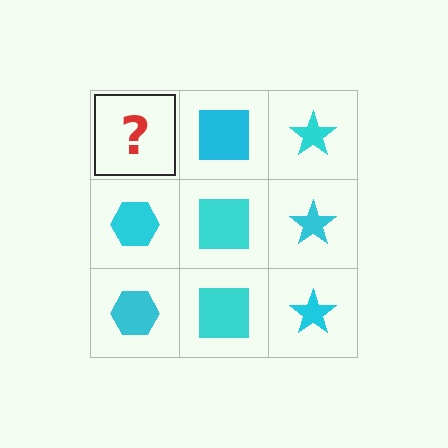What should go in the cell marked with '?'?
The missing cell should contain a cyan hexagon.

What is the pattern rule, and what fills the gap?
The rule is that each column has a consistent shape. The gap should be filled with a cyan hexagon.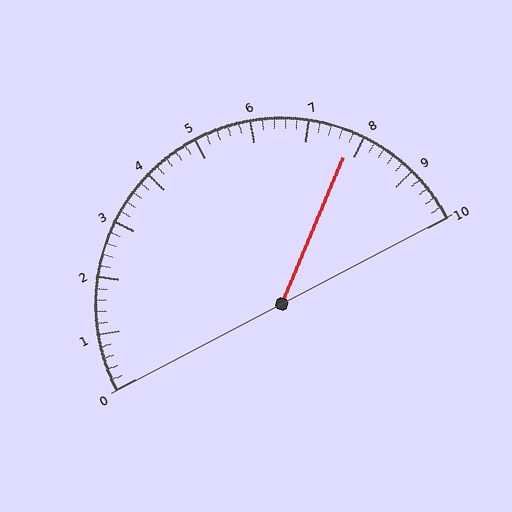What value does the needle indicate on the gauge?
The needle indicates approximately 7.8.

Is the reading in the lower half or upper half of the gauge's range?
The reading is in the upper half of the range (0 to 10).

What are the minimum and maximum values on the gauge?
The gauge ranges from 0 to 10.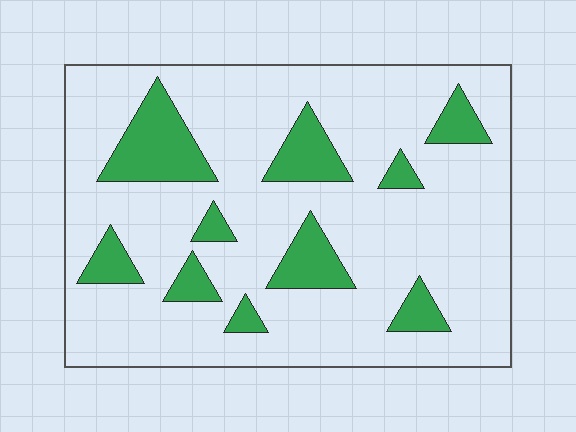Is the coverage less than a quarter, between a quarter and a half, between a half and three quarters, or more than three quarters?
Less than a quarter.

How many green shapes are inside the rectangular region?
10.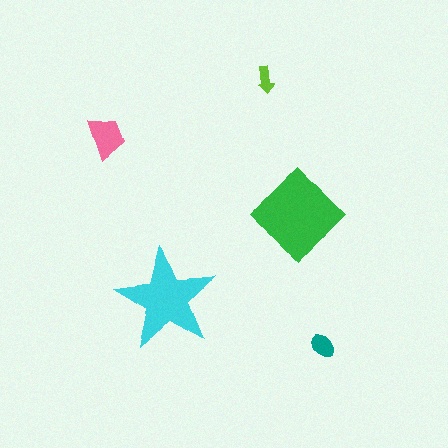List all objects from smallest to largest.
The lime arrow, the teal ellipse, the pink trapezoid, the cyan star, the green diamond.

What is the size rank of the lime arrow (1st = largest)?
5th.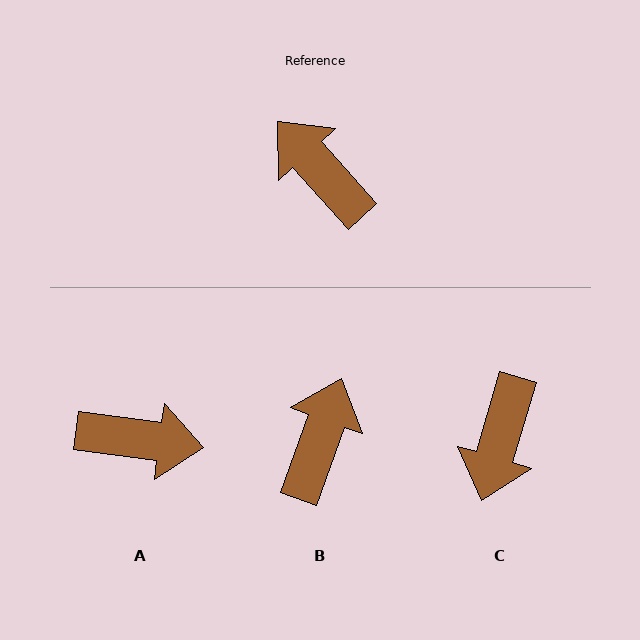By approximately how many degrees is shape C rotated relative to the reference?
Approximately 122 degrees counter-clockwise.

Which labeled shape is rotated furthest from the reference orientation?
A, about 139 degrees away.